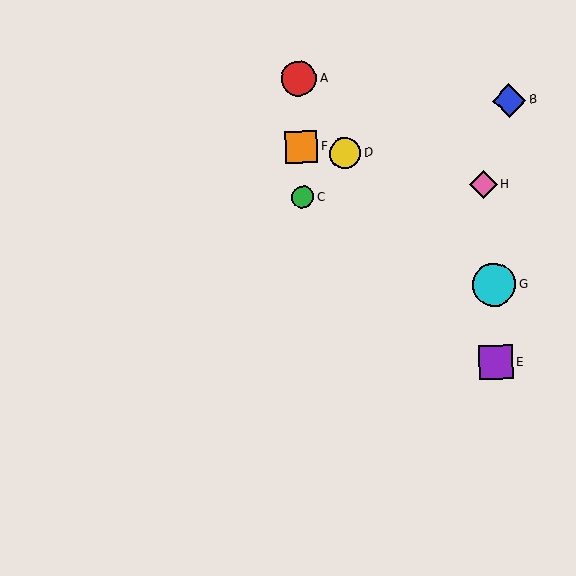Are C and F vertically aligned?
Yes, both are at x≈303.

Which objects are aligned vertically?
Objects A, C, F are aligned vertically.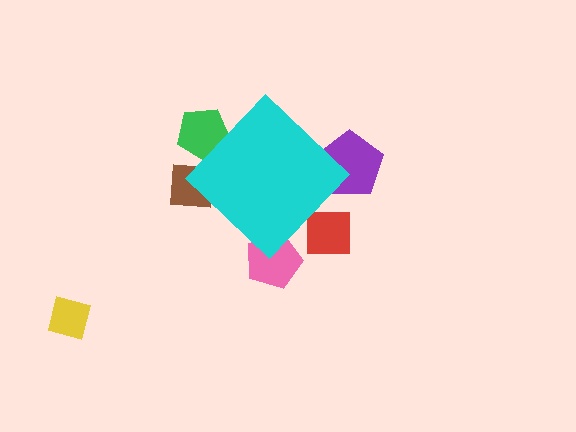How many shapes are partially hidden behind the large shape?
5 shapes are partially hidden.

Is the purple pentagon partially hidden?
Yes, the purple pentagon is partially hidden behind the cyan diamond.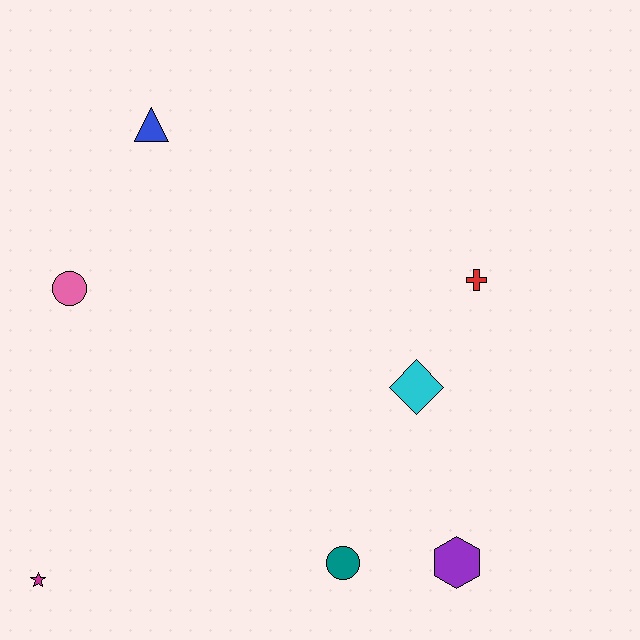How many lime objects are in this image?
There are no lime objects.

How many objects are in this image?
There are 7 objects.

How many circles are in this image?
There are 2 circles.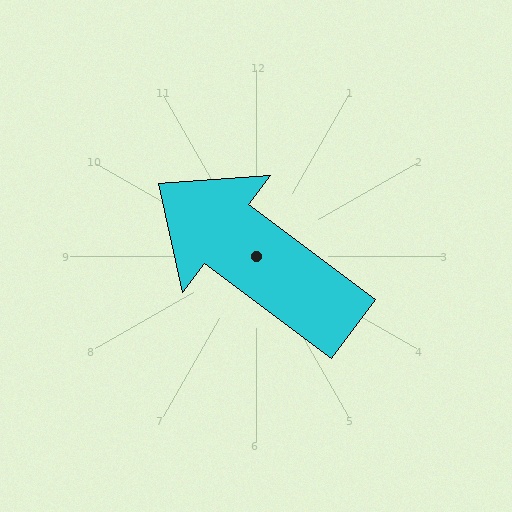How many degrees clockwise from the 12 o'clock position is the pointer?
Approximately 307 degrees.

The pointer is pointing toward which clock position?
Roughly 10 o'clock.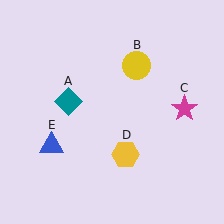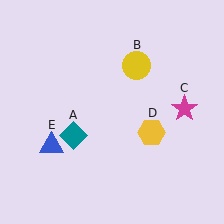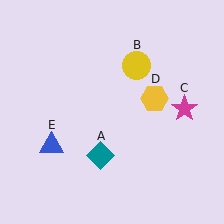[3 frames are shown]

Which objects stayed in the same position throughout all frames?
Yellow circle (object B) and magenta star (object C) and blue triangle (object E) remained stationary.